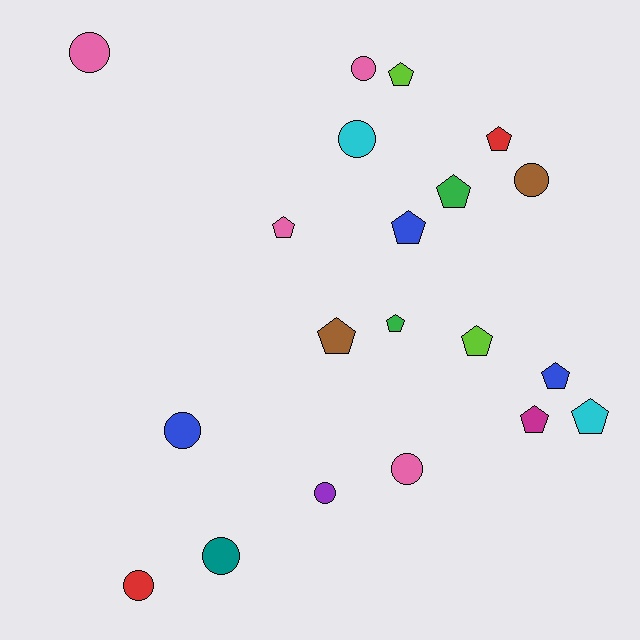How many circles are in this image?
There are 9 circles.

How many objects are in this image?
There are 20 objects.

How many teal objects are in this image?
There is 1 teal object.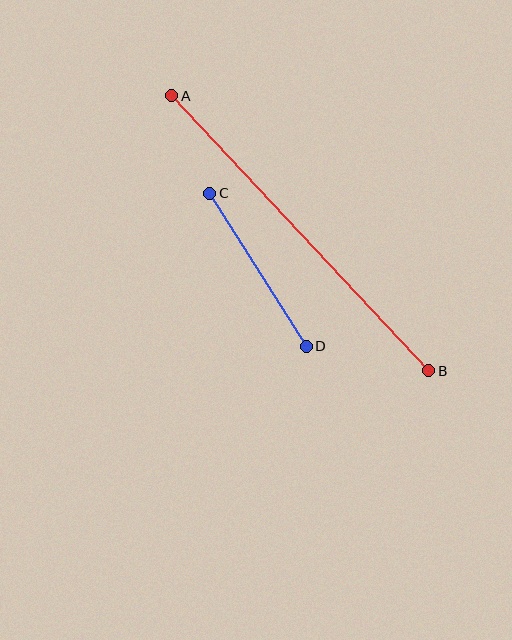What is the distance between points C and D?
The distance is approximately 181 pixels.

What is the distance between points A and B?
The distance is approximately 376 pixels.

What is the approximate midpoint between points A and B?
The midpoint is at approximately (300, 233) pixels.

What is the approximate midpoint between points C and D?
The midpoint is at approximately (258, 270) pixels.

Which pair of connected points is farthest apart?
Points A and B are farthest apart.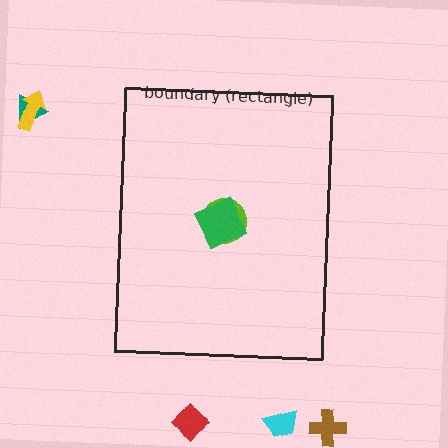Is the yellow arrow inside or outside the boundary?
Outside.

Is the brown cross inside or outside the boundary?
Outside.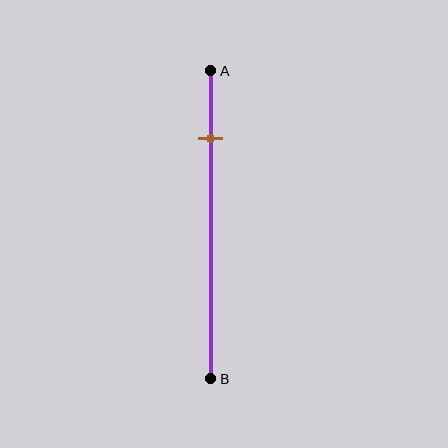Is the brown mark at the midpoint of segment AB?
No, the mark is at about 20% from A, not at the 50% midpoint.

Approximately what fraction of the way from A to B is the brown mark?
The brown mark is approximately 20% of the way from A to B.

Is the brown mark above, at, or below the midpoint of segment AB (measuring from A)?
The brown mark is above the midpoint of segment AB.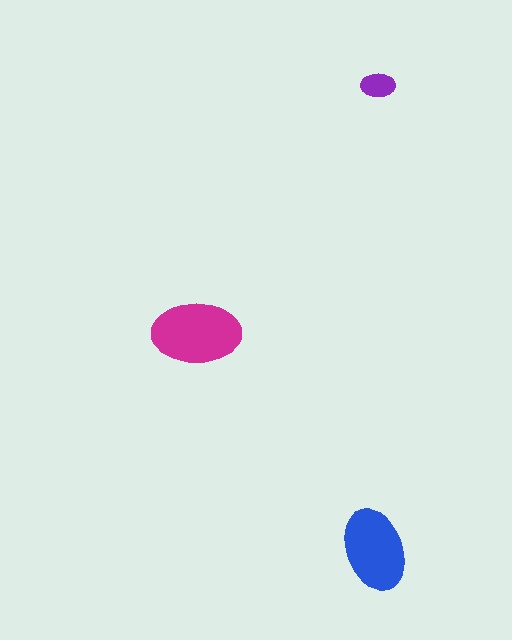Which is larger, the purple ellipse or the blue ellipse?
The blue one.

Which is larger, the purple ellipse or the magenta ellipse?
The magenta one.